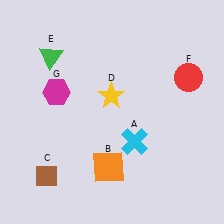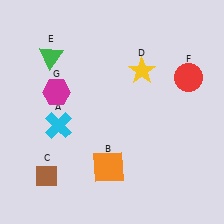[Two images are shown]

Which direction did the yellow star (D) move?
The yellow star (D) moved right.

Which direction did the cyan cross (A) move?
The cyan cross (A) moved left.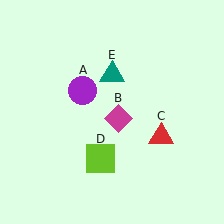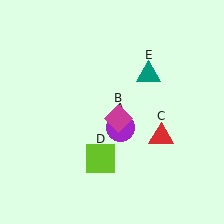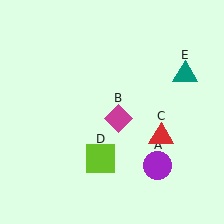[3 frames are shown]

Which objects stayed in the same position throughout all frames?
Magenta diamond (object B) and red triangle (object C) and lime square (object D) remained stationary.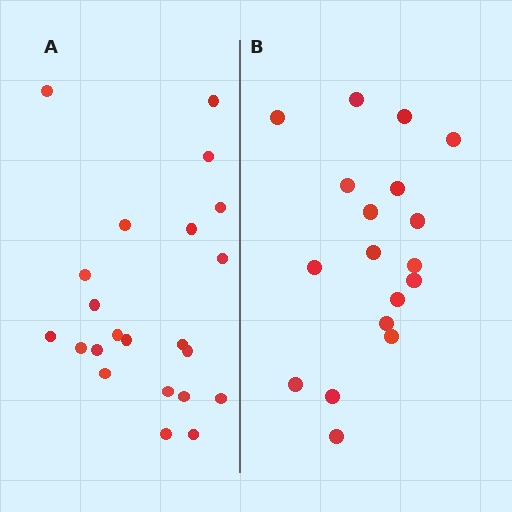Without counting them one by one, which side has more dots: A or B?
Region A (the left region) has more dots.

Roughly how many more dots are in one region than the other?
Region A has about 4 more dots than region B.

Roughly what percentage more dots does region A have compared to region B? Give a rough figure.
About 20% more.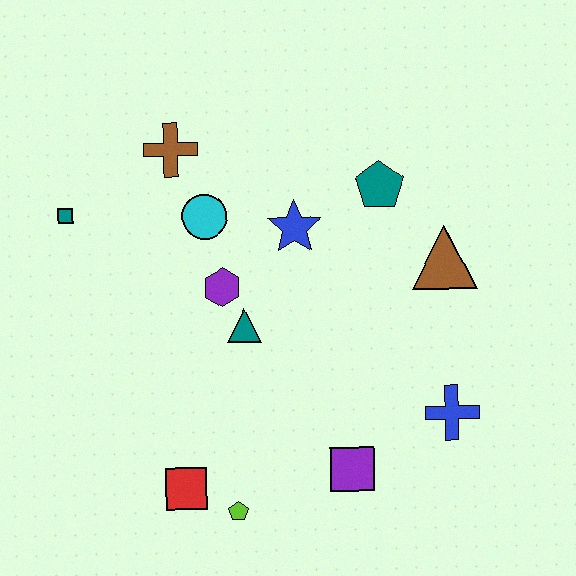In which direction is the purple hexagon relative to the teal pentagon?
The purple hexagon is to the left of the teal pentagon.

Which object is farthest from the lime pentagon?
The brown cross is farthest from the lime pentagon.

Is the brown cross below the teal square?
No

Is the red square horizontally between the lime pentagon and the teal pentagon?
No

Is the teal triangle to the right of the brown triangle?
No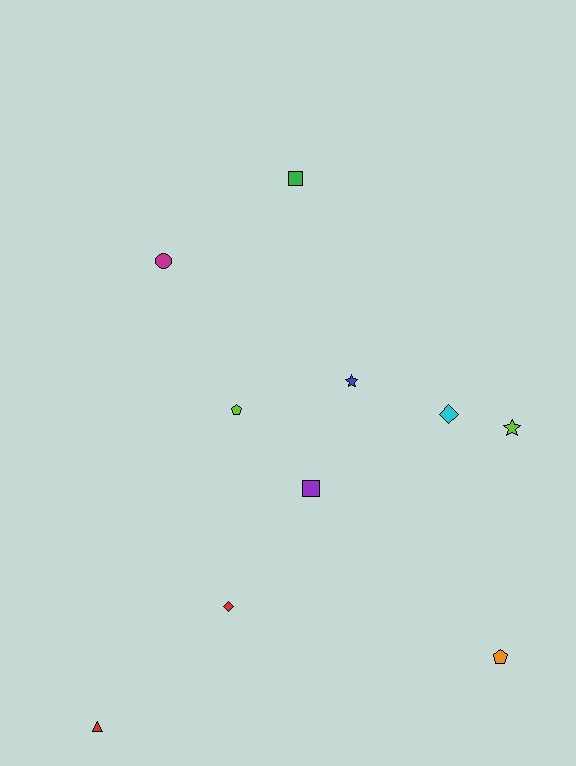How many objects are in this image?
There are 10 objects.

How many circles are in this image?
There is 1 circle.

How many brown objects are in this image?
There are no brown objects.